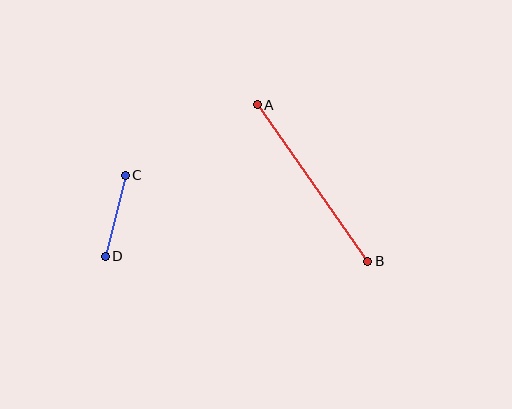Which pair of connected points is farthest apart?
Points A and B are farthest apart.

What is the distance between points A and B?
The distance is approximately 192 pixels.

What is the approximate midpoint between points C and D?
The midpoint is at approximately (115, 216) pixels.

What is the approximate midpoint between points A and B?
The midpoint is at approximately (313, 183) pixels.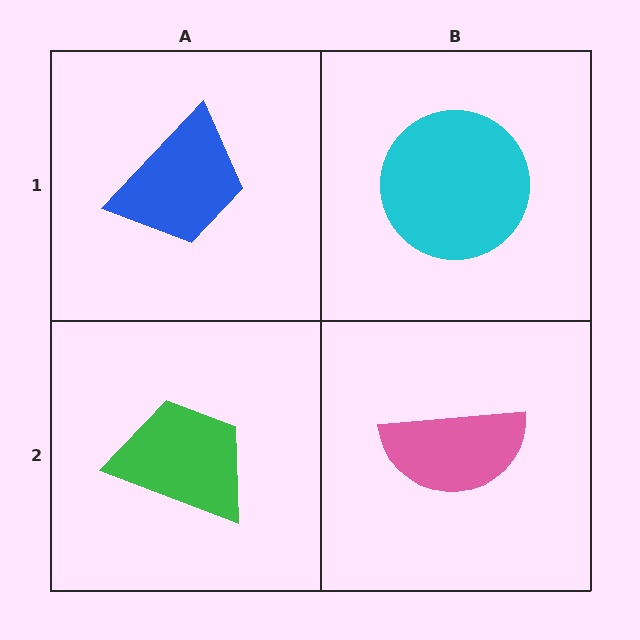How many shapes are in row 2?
2 shapes.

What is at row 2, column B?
A pink semicircle.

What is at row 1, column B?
A cyan circle.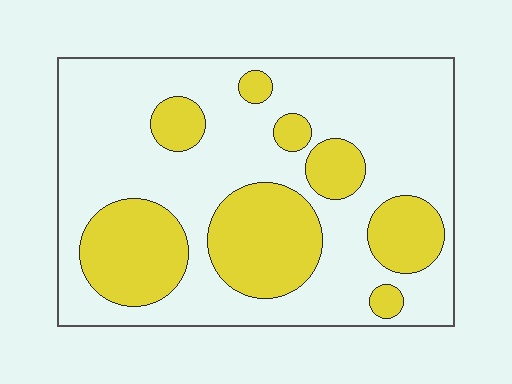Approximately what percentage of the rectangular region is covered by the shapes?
Approximately 30%.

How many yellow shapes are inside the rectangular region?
8.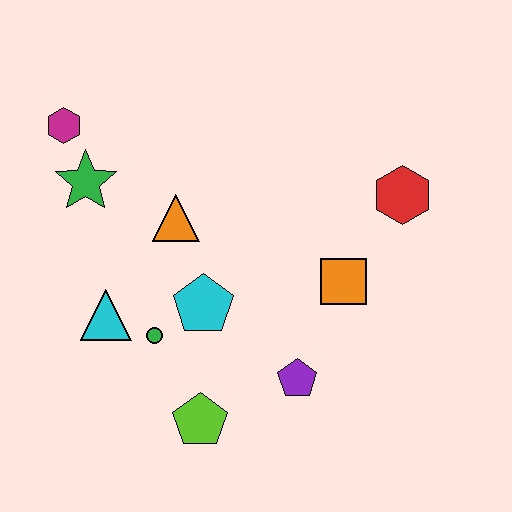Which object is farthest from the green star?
The red hexagon is farthest from the green star.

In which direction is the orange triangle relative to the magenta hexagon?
The orange triangle is to the right of the magenta hexagon.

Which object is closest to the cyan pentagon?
The green circle is closest to the cyan pentagon.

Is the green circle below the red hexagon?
Yes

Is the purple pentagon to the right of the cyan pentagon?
Yes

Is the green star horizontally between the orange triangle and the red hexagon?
No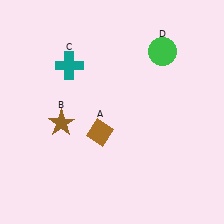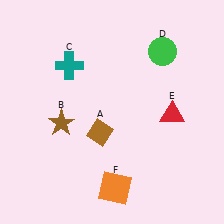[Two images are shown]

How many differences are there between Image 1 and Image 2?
There are 2 differences between the two images.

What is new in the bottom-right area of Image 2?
A red triangle (E) was added in the bottom-right area of Image 2.